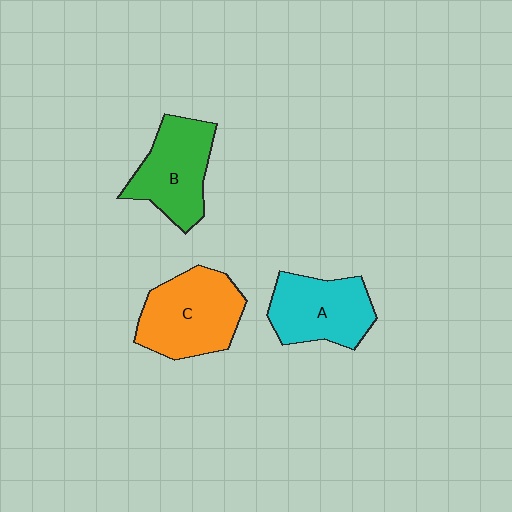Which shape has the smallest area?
Shape A (cyan).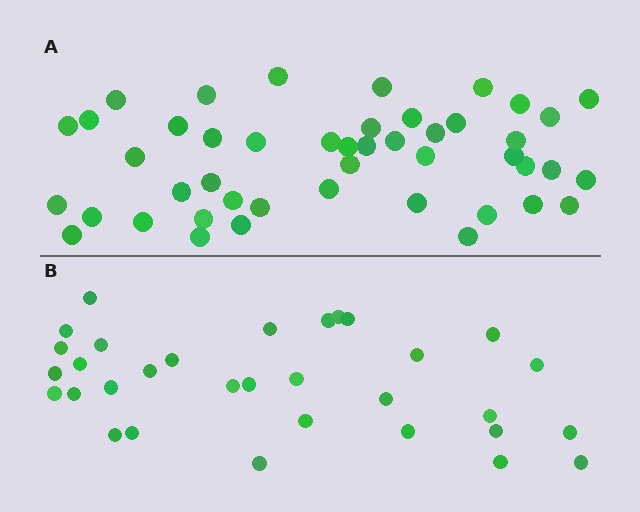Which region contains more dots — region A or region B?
Region A (the top region) has more dots.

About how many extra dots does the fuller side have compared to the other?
Region A has approximately 15 more dots than region B.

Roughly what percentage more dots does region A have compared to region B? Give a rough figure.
About 45% more.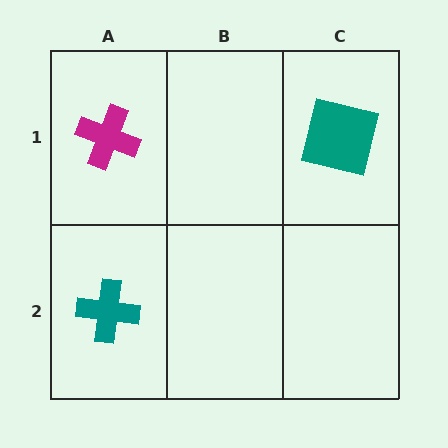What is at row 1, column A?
A magenta cross.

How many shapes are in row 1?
2 shapes.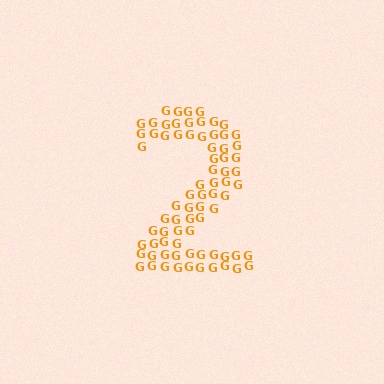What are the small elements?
The small elements are letter G's.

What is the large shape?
The large shape is the digit 2.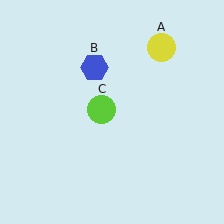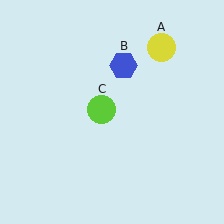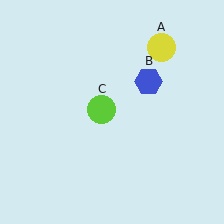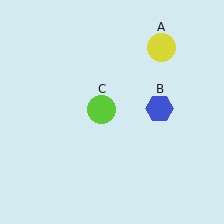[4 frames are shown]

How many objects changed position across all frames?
1 object changed position: blue hexagon (object B).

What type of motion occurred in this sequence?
The blue hexagon (object B) rotated clockwise around the center of the scene.